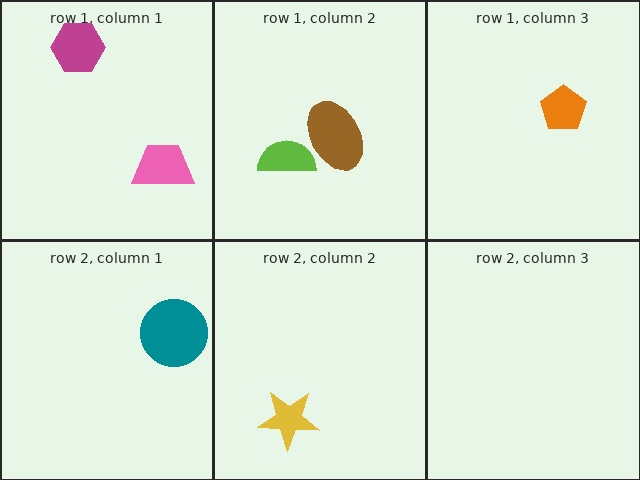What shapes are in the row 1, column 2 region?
The lime semicircle, the brown ellipse.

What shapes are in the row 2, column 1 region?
The teal circle.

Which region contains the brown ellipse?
The row 1, column 2 region.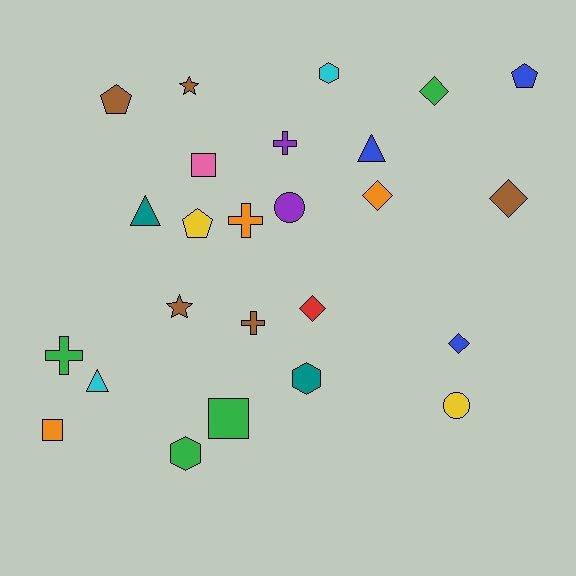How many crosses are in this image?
There are 4 crosses.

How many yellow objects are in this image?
There are 2 yellow objects.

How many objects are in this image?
There are 25 objects.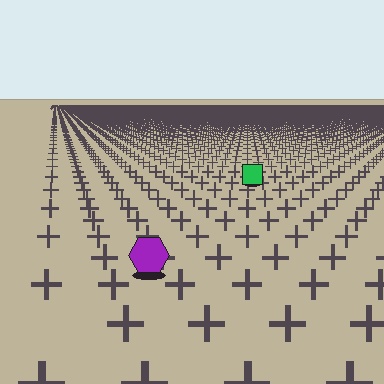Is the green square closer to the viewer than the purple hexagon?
No. The purple hexagon is closer — you can tell from the texture gradient: the ground texture is coarser near it.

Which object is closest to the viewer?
The purple hexagon is closest. The texture marks near it are larger and more spread out.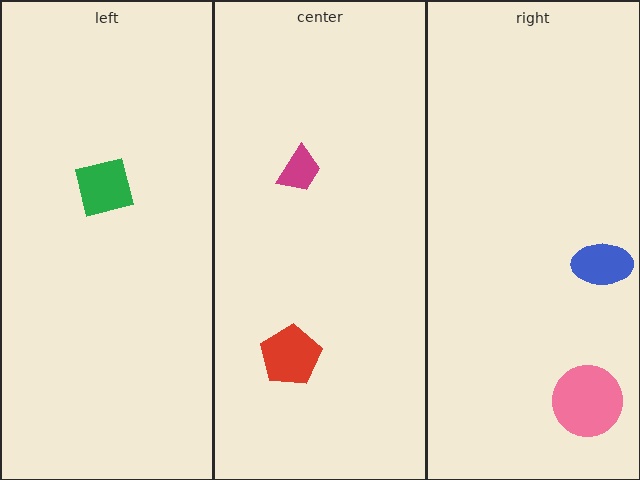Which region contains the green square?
The left region.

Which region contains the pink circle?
The right region.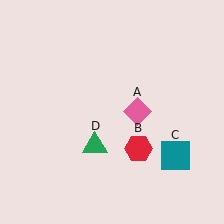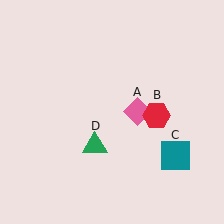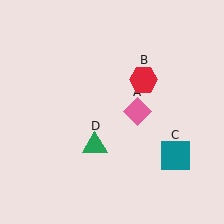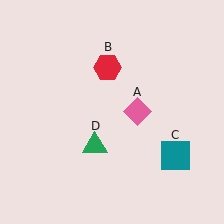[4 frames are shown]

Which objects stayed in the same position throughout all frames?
Pink diamond (object A) and teal square (object C) and green triangle (object D) remained stationary.